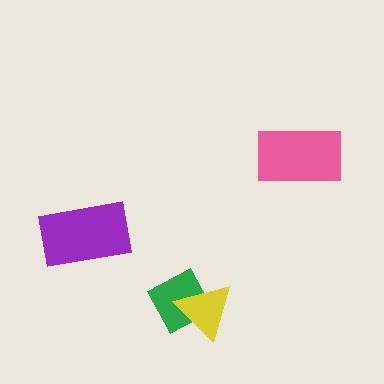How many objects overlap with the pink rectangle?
0 objects overlap with the pink rectangle.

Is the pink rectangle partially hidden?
No, no other shape covers it.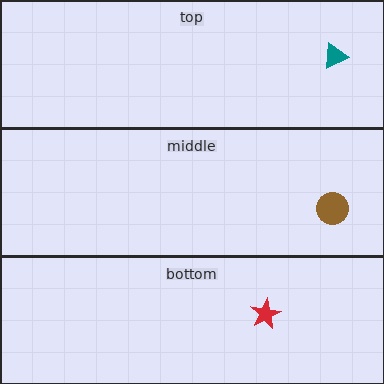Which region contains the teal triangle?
The top region.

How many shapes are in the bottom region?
1.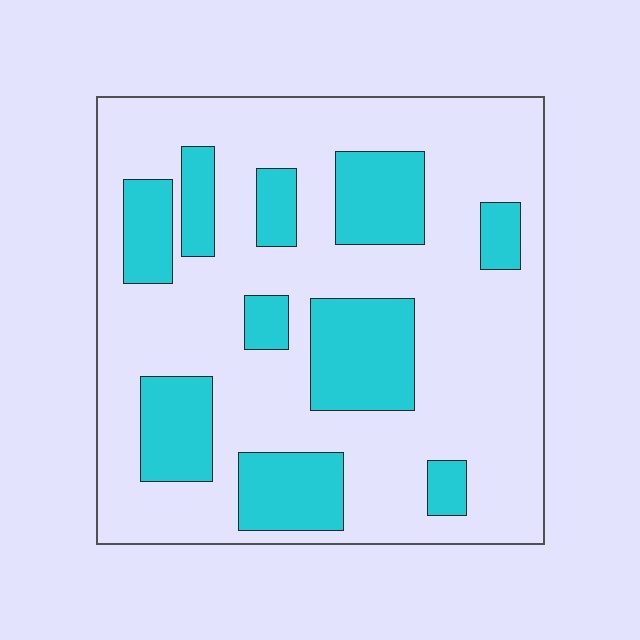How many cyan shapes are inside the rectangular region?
10.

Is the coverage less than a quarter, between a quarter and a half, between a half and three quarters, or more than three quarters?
Between a quarter and a half.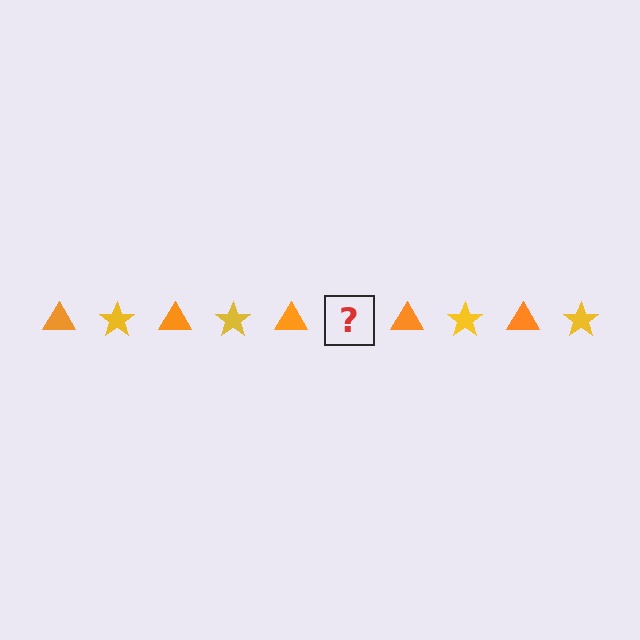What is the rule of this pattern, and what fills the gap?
The rule is that the pattern alternates between orange triangle and yellow star. The gap should be filled with a yellow star.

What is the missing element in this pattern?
The missing element is a yellow star.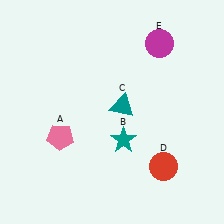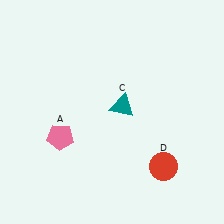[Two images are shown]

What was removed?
The teal star (B), the magenta circle (E) were removed in Image 2.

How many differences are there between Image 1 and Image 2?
There are 2 differences between the two images.